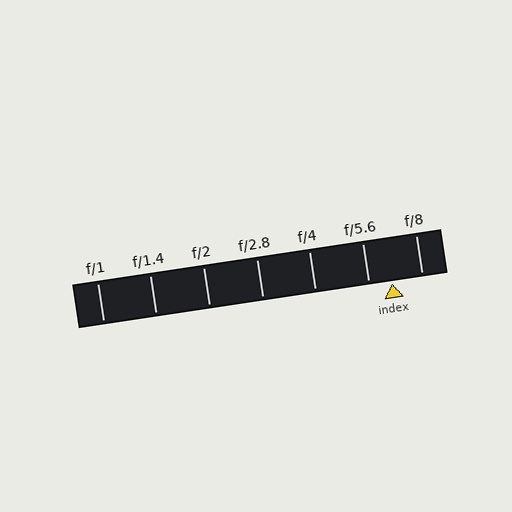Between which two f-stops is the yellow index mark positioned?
The index mark is between f/5.6 and f/8.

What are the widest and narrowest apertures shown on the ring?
The widest aperture shown is f/1 and the narrowest is f/8.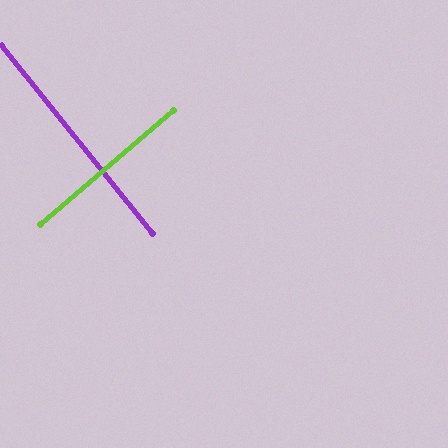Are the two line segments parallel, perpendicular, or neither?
Perpendicular — they meet at approximately 88°.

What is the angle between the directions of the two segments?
Approximately 88 degrees.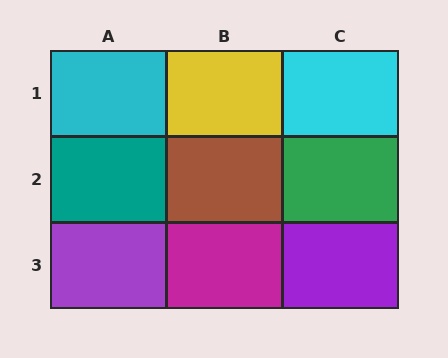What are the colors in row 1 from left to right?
Cyan, yellow, cyan.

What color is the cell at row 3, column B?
Magenta.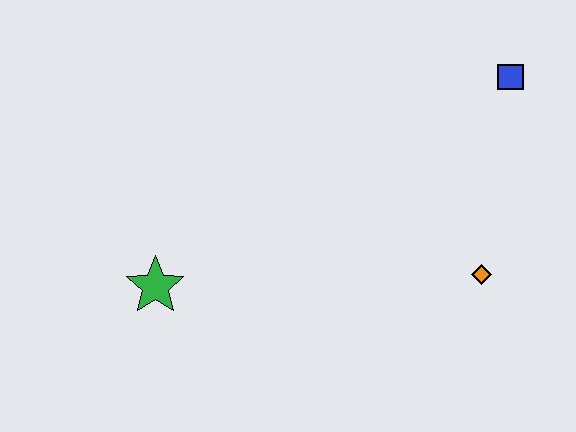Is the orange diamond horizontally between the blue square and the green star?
Yes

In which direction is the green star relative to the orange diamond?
The green star is to the left of the orange diamond.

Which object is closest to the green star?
The orange diamond is closest to the green star.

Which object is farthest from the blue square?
The green star is farthest from the blue square.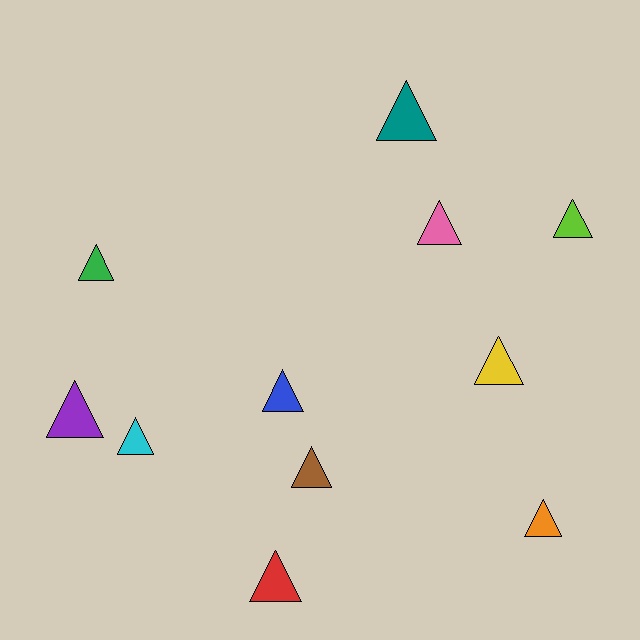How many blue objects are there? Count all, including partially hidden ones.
There is 1 blue object.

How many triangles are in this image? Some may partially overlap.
There are 11 triangles.